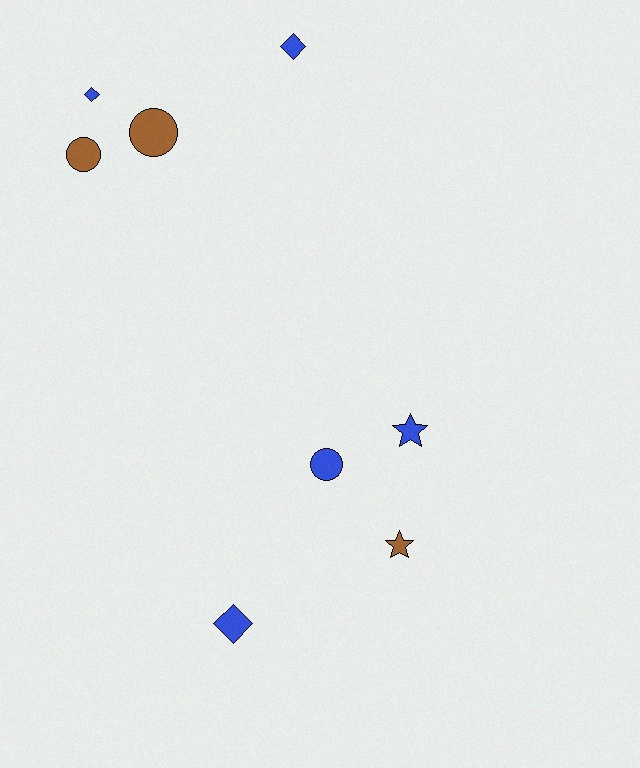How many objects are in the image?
There are 8 objects.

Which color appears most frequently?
Blue, with 5 objects.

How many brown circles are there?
There are 2 brown circles.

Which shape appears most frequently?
Circle, with 3 objects.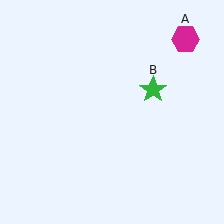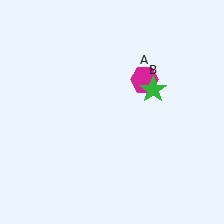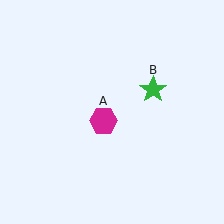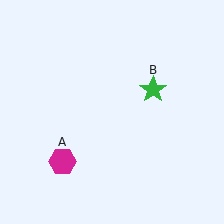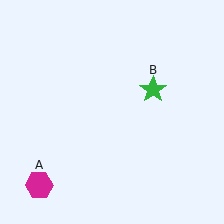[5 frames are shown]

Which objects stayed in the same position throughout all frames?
Green star (object B) remained stationary.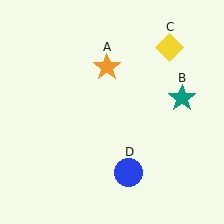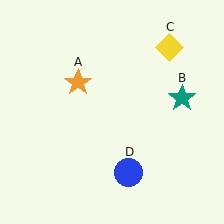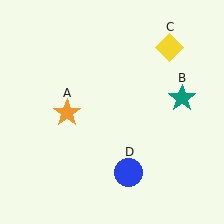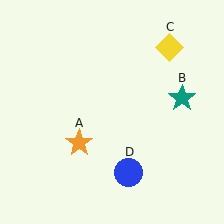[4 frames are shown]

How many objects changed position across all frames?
1 object changed position: orange star (object A).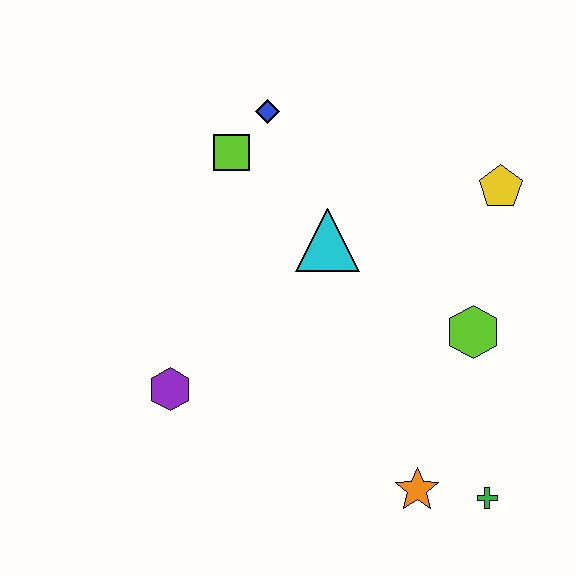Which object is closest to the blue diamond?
The lime square is closest to the blue diamond.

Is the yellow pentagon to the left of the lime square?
No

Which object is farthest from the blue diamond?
The green cross is farthest from the blue diamond.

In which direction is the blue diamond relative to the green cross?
The blue diamond is above the green cross.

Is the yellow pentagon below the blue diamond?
Yes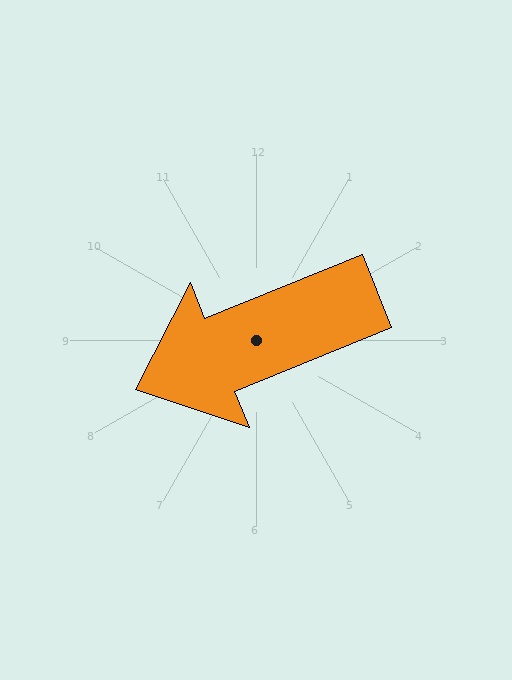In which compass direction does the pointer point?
West.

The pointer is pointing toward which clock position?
Roughly 8 o'clock.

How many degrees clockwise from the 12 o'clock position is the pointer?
Approximately 248 degrees.